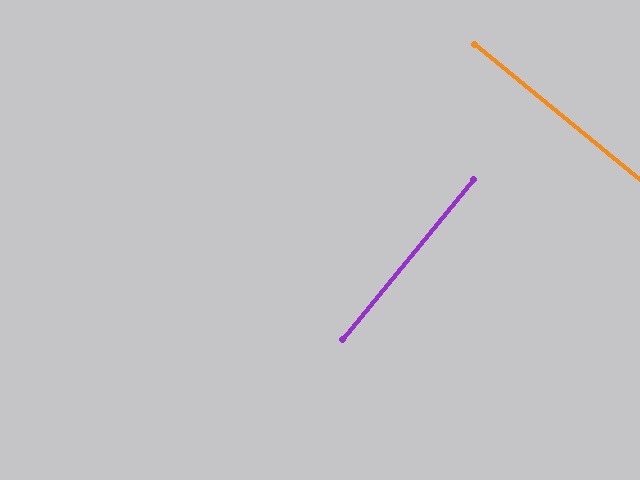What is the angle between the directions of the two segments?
Approximately 90 degrees.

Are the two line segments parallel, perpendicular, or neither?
Perpendicular — they meet at approximately 90°.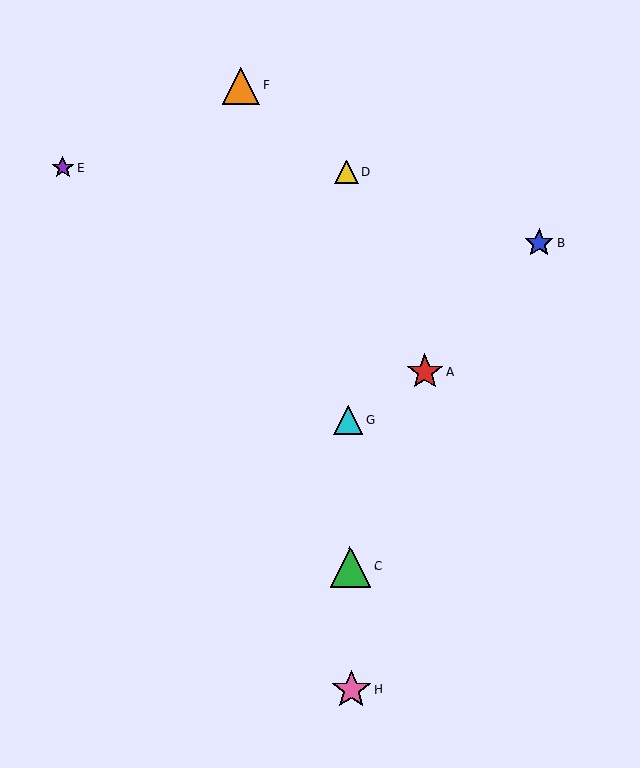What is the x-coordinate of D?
Object D is at x≈347.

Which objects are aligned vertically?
Objects C, D, G, H are aligned vertically.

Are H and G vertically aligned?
Yes, both are at x≈351.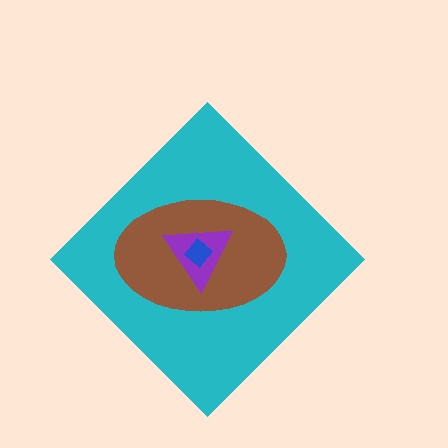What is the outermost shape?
The cyan diamond.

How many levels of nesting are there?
4.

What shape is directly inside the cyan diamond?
The brown ellipse.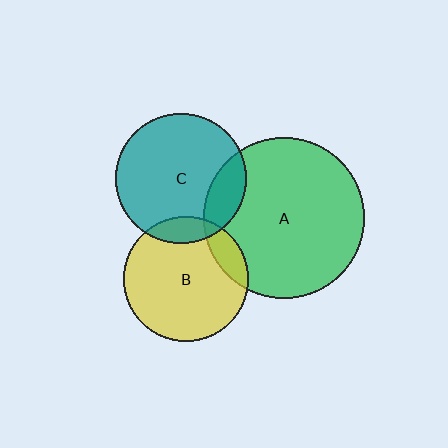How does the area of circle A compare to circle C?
Approximately 1.5 times.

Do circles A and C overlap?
Yes.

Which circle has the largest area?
Circle A (green).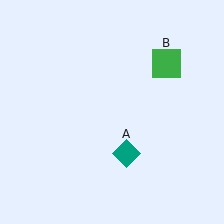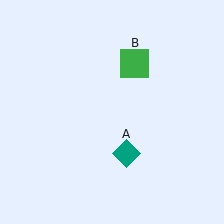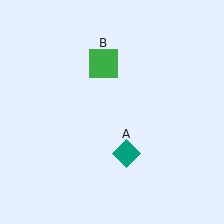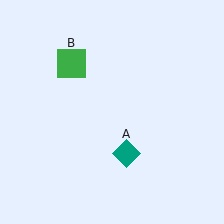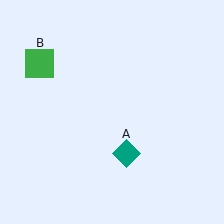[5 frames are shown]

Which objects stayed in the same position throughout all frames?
Teal diamond (object A) remained stationary.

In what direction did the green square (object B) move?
The green square (object B) moved left.